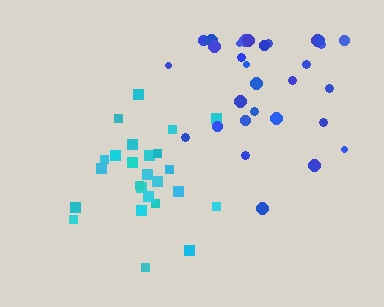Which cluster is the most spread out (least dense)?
Blue.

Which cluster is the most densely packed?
Cyan.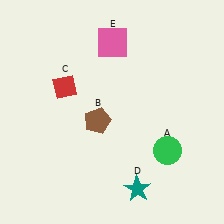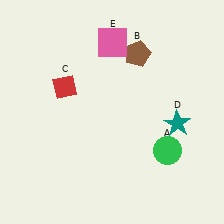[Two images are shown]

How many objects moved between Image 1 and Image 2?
2 objects moved between the two images.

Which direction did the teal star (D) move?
The teal star (D) moved up.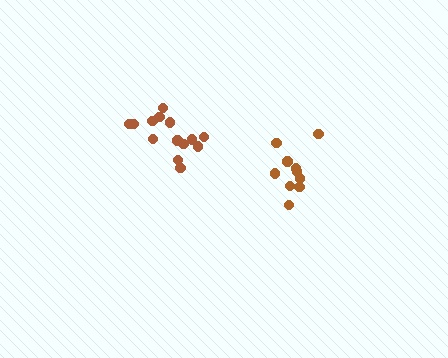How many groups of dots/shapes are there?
There are 2 groups.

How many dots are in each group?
Group 1: 10 dots, Group 2: 14 dots (24 total).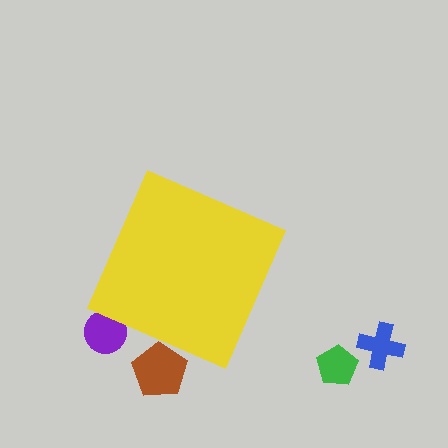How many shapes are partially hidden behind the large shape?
2 shapes are partially hidden.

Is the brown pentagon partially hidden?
Yes, the brown pentagon is partially hidden behind the yellow diamond.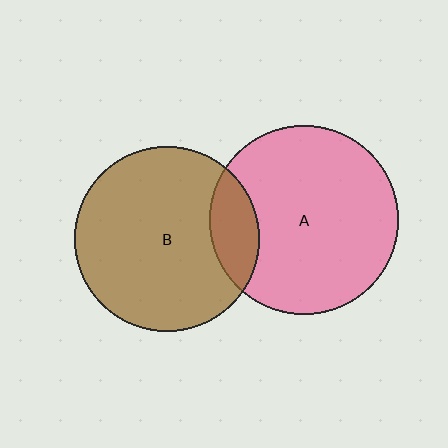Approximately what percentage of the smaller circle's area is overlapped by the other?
Approximately 15%.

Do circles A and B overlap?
Yes.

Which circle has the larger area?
Circle A (pink).